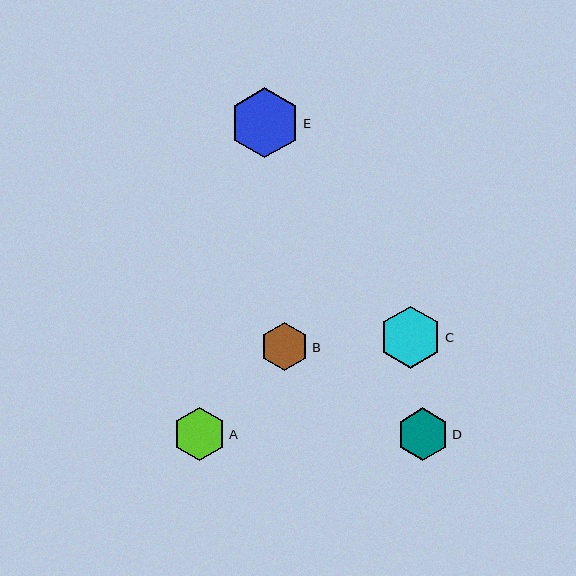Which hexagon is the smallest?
Hexagon B is the smallest with a size of approximately 49 pixels.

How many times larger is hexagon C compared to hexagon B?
Hexagon C is approximately 1.3 times the size of hexagon B.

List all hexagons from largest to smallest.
From largest to smallest: E, C, A, D, B.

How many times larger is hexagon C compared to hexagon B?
Hexagon C is approximately 1.3 times the size of hexagon B.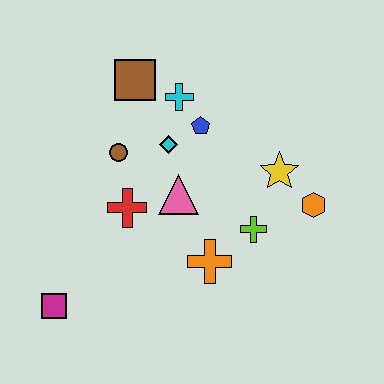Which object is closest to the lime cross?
The orange cross is closest to the lime cross.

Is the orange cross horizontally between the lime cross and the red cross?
Yes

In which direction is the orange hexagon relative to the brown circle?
The orange hexagon is to the right of the brown circle.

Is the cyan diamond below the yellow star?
No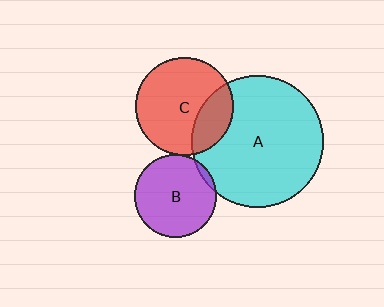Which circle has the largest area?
Circle A (cyan).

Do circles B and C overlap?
Yes.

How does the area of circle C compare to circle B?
Approximately 1.4 times.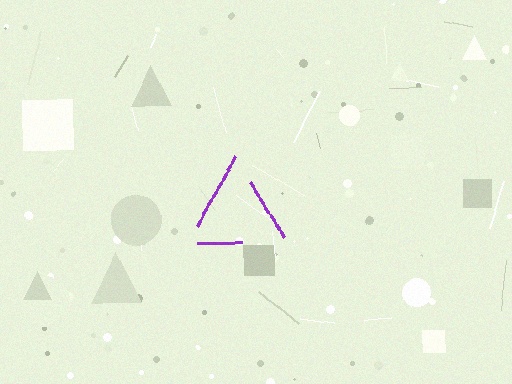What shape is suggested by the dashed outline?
The dashed outline suggests a triangle.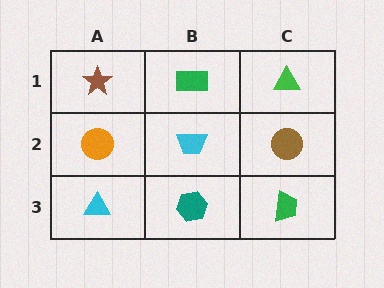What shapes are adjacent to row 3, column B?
A cyan trapezoid (row 2, column B), a cyan triangle (row 3, column A), a green trapezoid (row 3, column C).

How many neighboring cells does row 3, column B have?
3.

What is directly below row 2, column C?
A green trapezoid.